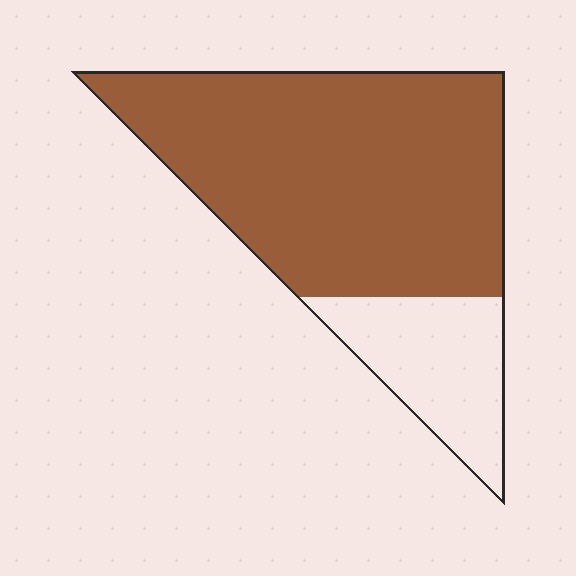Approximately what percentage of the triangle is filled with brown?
Approximately 75%.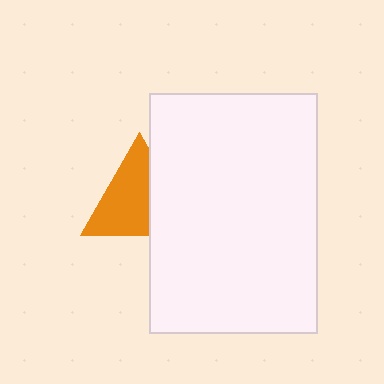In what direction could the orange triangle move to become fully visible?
The orange triangle could move left. That would shift it out from behind the white rectangle entirely.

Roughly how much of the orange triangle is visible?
Most of it is visible (roughly 65%).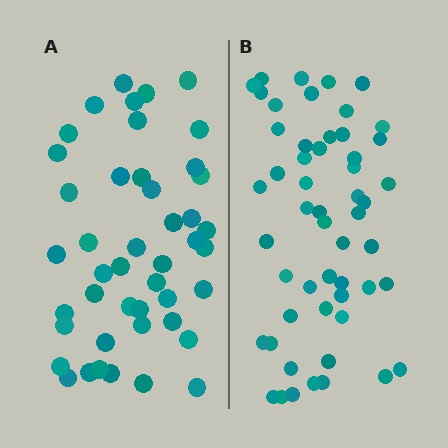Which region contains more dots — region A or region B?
Region B (the right region) has more dots.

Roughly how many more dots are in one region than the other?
Region B has roughly 8 or so more dots than region A.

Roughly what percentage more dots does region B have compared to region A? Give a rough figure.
About 20% more.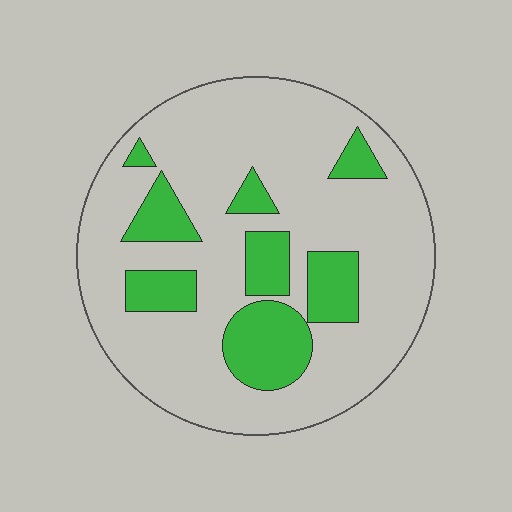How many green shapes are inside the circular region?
8.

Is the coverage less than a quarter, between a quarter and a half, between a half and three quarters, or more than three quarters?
Less than a quarter.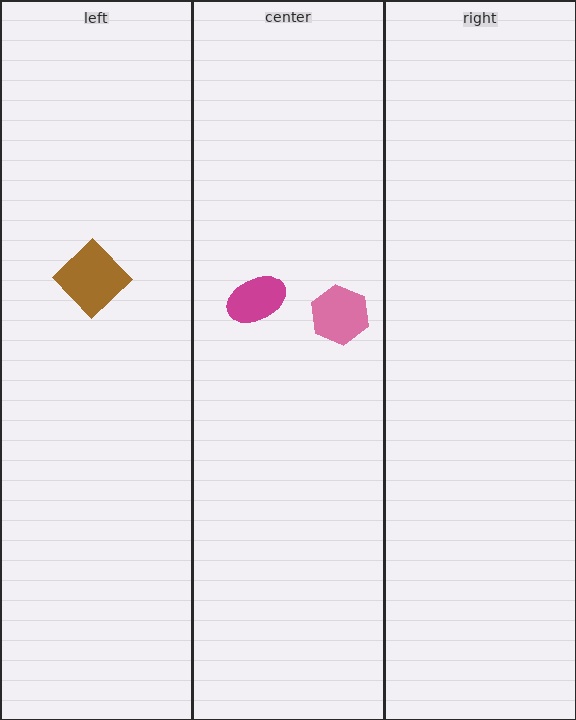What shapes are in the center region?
The magenta ellipse, the pink hexagon.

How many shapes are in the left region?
1.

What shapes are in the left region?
The brown diamond.